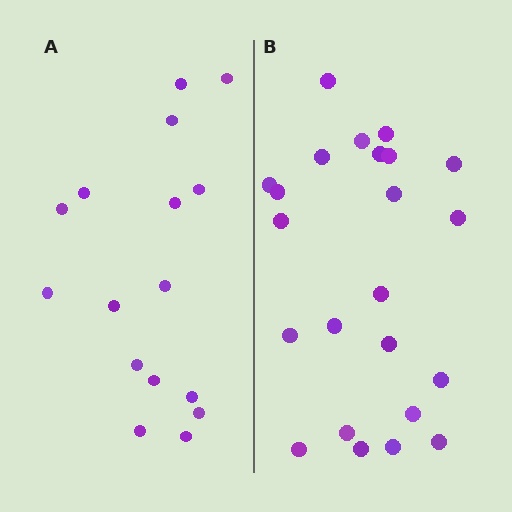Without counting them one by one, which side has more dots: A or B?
Region B (the right region) has more dots.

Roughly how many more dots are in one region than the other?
Region B has roughly 8 or so more dots than region A.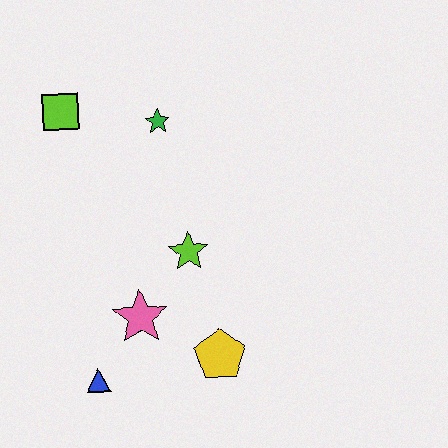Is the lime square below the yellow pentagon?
No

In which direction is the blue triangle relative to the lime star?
The blue triangle is below the lime star.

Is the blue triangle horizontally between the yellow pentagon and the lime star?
No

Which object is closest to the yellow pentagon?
The pink star is closest to the yellow pentagon.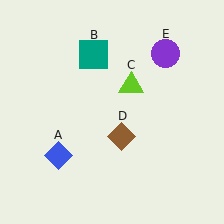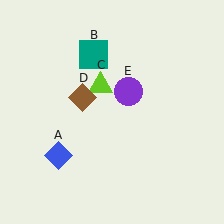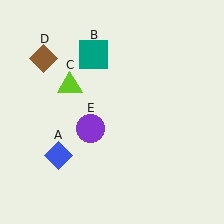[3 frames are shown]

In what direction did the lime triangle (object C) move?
The lime triangle (object C) moved left.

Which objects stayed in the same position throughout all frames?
Blue diamond (object A) and teal square (object B) remained stationary.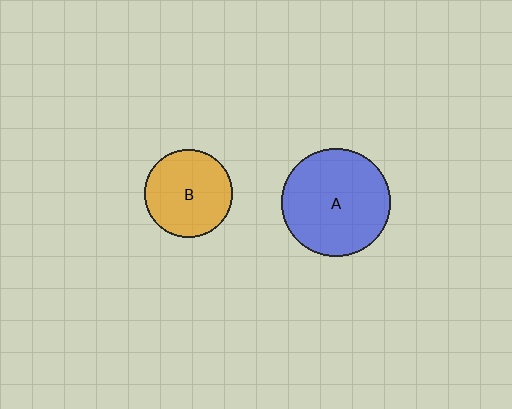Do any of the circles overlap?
No, none of the circles overlap.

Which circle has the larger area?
Circle A (blue).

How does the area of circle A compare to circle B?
Approximately 1.5 times.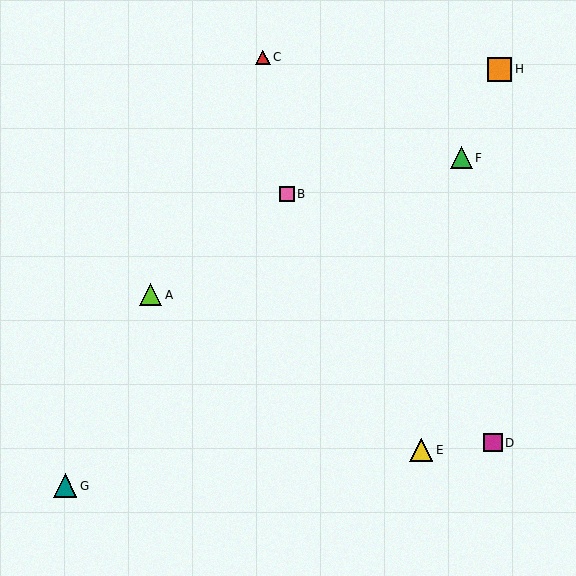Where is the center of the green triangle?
The center of the green triangle is at (461, 158).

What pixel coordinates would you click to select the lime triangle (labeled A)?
Click at (151, 295) to select the lime triangle A.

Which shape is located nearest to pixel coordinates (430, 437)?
The yellow triangle (labeled E) at (421, 450) is nearest to that location.